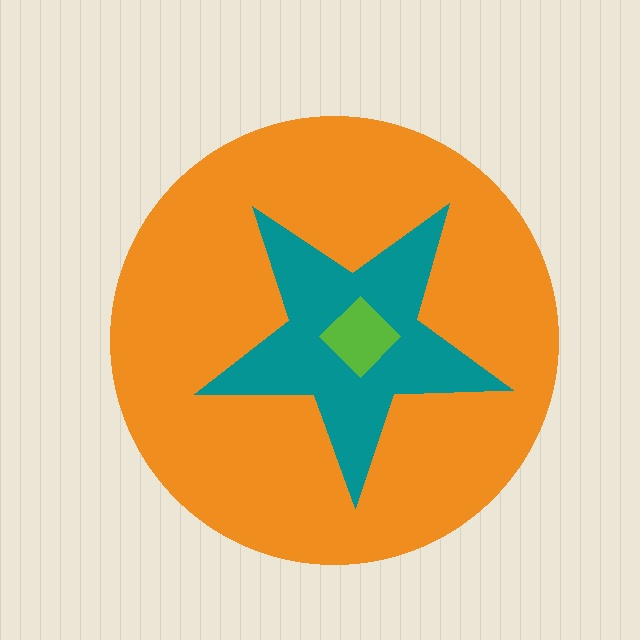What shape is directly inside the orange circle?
The teal star.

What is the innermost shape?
The lime diamond.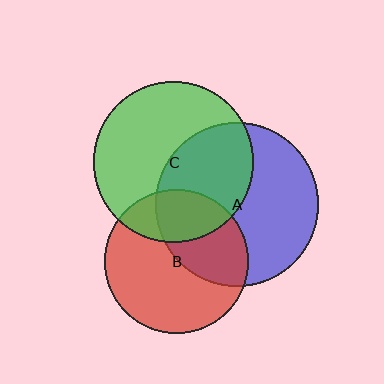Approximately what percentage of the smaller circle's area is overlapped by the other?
Approximately 45%.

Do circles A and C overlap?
Yes.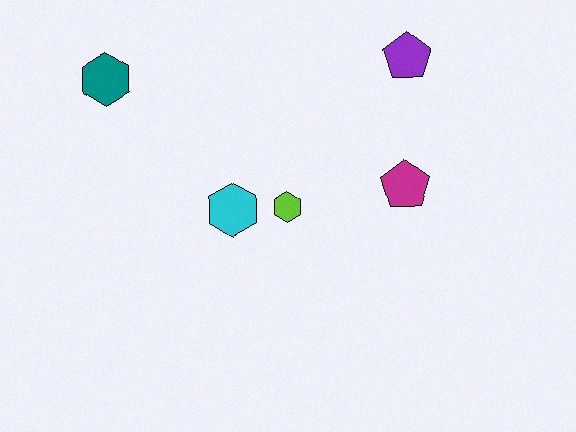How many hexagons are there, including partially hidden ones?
There are 3 hexagons.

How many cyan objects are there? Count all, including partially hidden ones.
There is 1 cyan object.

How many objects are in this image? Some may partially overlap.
There are 5 objects.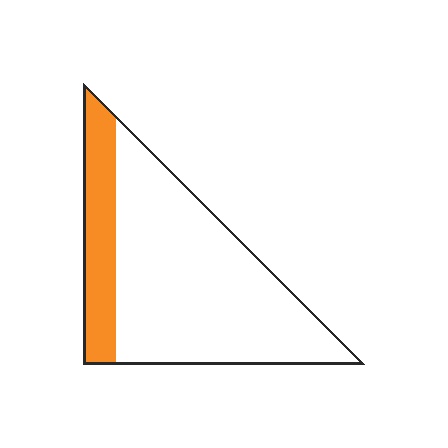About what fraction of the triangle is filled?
About one fifth (1/5).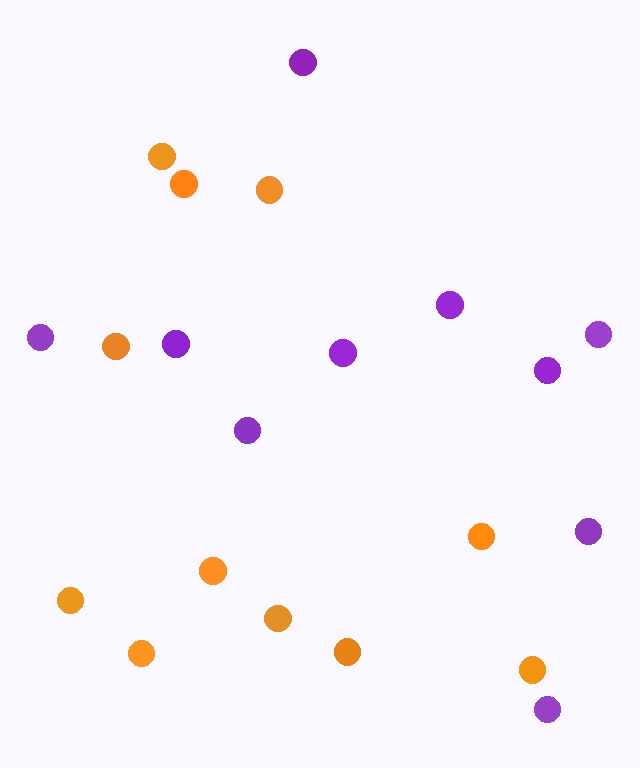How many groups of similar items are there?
There are 2 groups: one group of orange circles (11) and one group of purple circles (10).